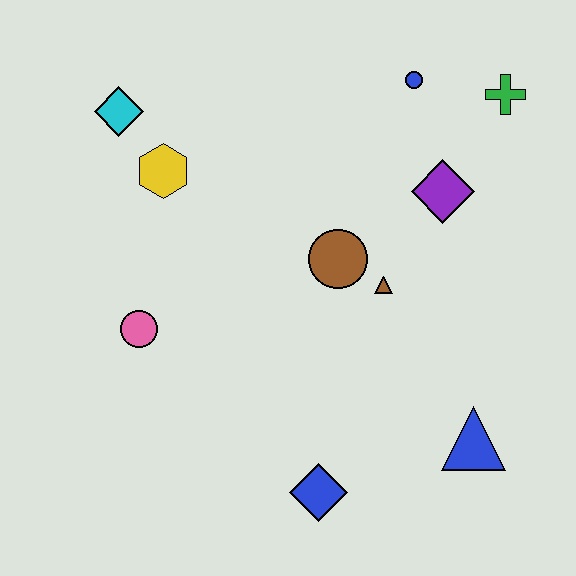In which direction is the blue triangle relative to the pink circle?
The blue triangle is to the right of the pink circle.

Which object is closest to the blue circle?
The green cross is closest to the blue circle.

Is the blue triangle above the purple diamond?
No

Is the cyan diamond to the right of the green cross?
No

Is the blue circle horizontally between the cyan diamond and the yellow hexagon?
No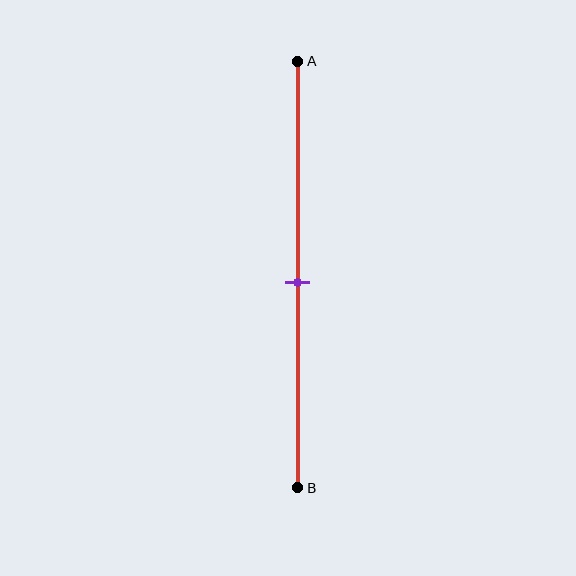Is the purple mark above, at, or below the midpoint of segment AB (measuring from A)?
The purple mark is approximately at the midpoint of segment AB.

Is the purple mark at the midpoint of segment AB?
Yes, the mark is approximately at the midpoint.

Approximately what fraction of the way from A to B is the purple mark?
The purple mark is approximately 50% of the way from A to B.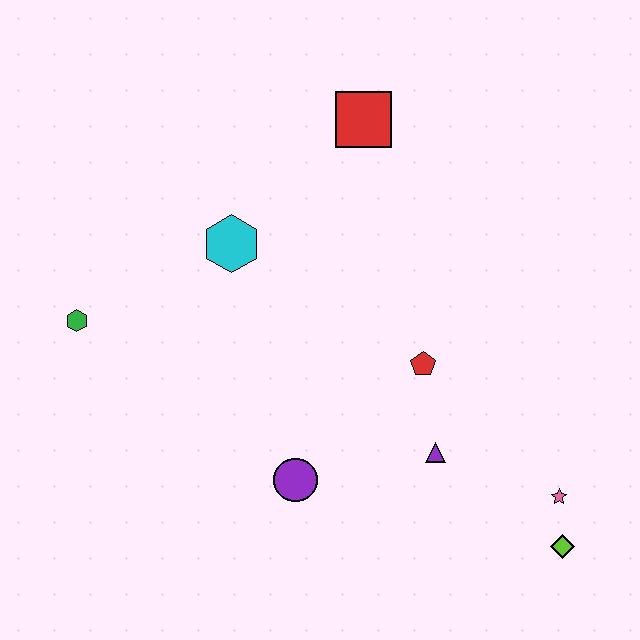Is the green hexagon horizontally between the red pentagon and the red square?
No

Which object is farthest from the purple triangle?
The green hexagon is farthest from the purple triangle.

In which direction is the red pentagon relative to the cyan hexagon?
The red pentagon is to the right of the cyan hexagon.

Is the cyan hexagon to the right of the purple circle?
No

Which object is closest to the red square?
The cyan hexagon is closest to the red square.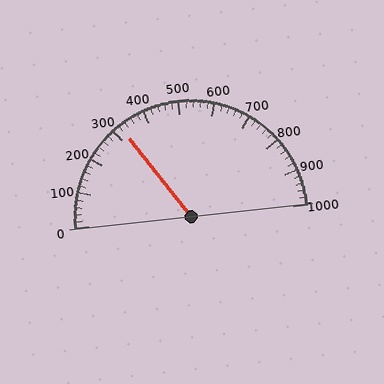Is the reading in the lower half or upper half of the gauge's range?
The reading is in the lower half of the range (0 to 1000).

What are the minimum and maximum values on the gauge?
The gauge ranges from 0 to 1000.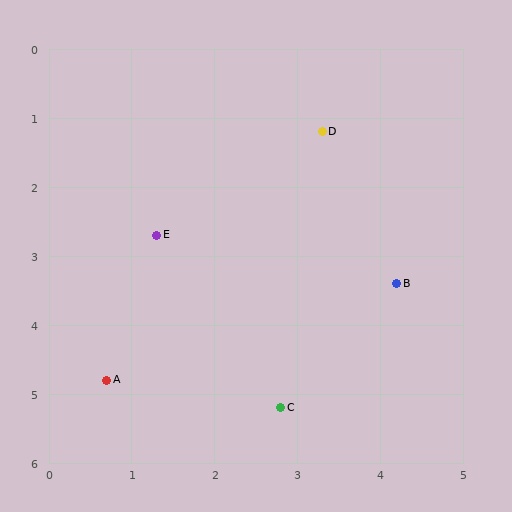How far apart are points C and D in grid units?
Points C and D are about 4.0 grid units apart.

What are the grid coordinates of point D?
Point D is at approximately (3.3, 1.2).